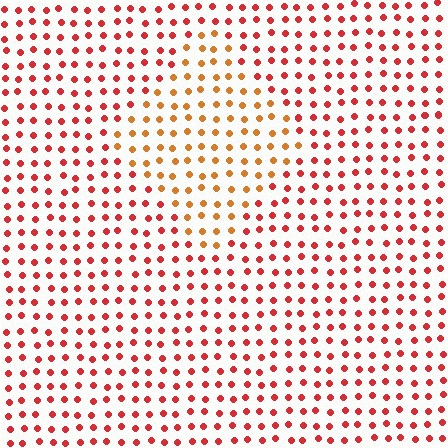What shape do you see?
I see a diamond.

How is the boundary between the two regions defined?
The boundary is defined purely by a slight shift in hue (about 33 degrees). Spacing, size, and orientation are identical on both sides.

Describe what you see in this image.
The image is filled with small red elements in a uniform arrangement. A diamond-shaped region is visible where the elements are tinted to a slightly different hue, forming a subtle color boundary.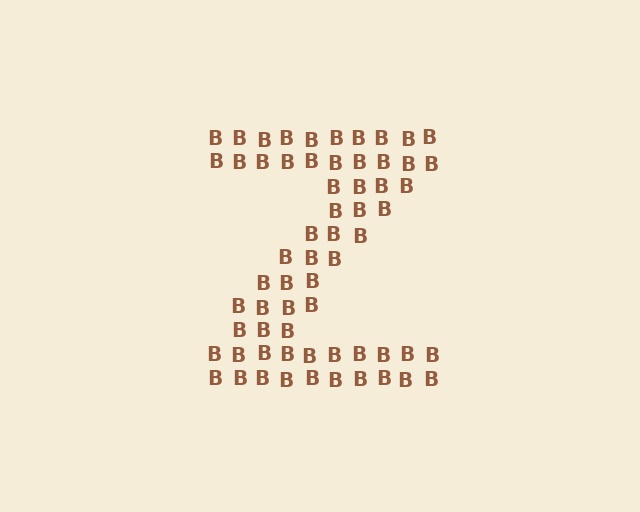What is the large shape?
The large shape is the letter Z.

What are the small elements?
The small elements are letter B's.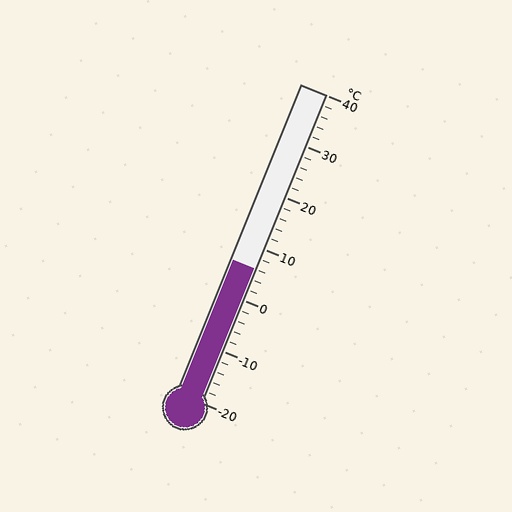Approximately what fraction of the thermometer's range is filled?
The thermometer is filled to approximately 45% of its range.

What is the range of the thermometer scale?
The thermometer scale ranges from -20°C to 40°C.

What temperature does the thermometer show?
The thermometer shows approximately 6°C.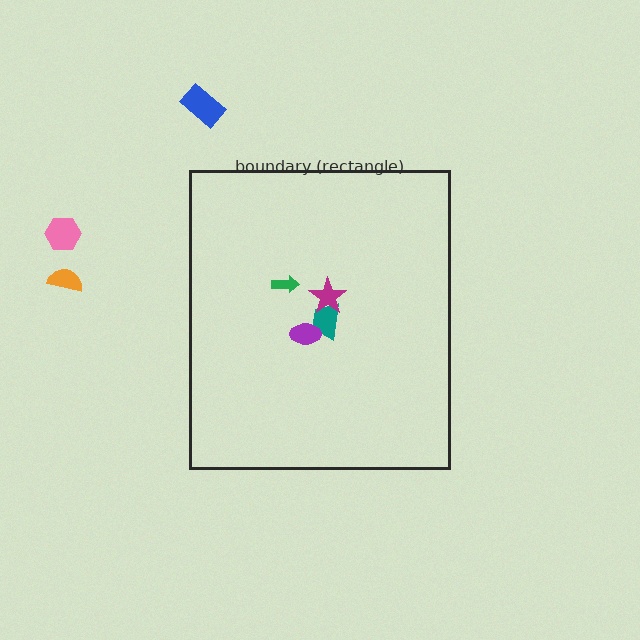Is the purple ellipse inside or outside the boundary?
Inside.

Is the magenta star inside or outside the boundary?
Inside.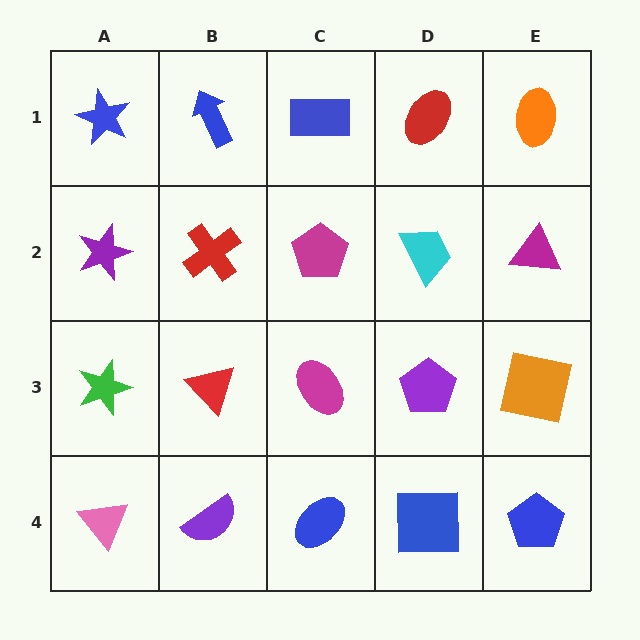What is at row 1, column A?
A blue star.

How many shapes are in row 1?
5 shapes.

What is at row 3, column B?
A red triangle.